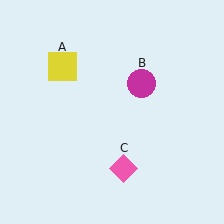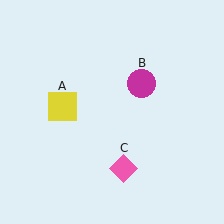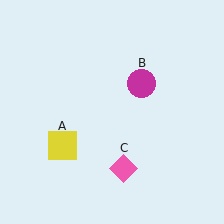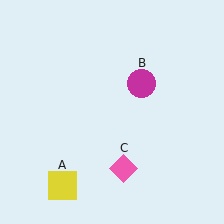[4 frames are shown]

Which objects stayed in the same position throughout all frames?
Magenta circle (object B) and pink diamond (object C) remained stationary.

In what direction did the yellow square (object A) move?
The yellow square (object A) moved down.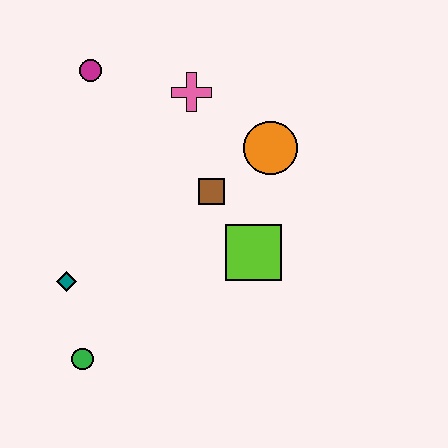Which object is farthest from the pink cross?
The green circle is farthest from the pink cross.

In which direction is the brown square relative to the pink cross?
The brown square is below the pink cross.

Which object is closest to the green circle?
The teal diamond is closest to the green circle.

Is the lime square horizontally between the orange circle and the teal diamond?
Yes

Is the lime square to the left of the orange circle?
Yes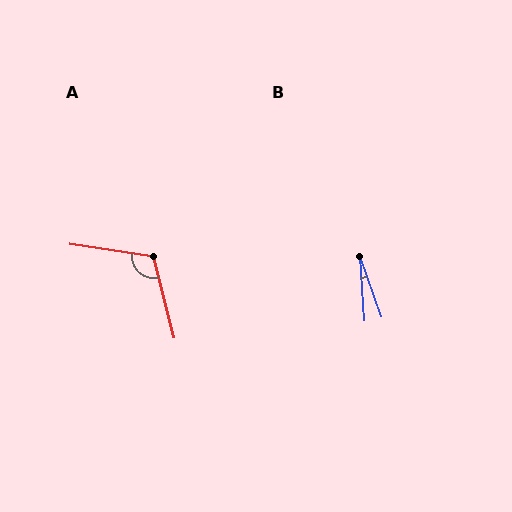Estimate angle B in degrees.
Approximately 16 degrees.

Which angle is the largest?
A, at approximately 113 degrees.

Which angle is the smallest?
B, at approximately 16 degrees.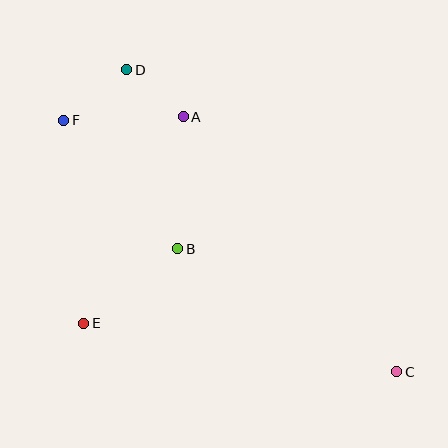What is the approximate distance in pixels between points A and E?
The distance between A and E is approximately 229 pixels.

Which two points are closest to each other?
Points A and D are closest to each other.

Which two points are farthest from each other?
Points C and F are farthest from each other.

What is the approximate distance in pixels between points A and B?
The distance between A and B is approximately 132 pixels.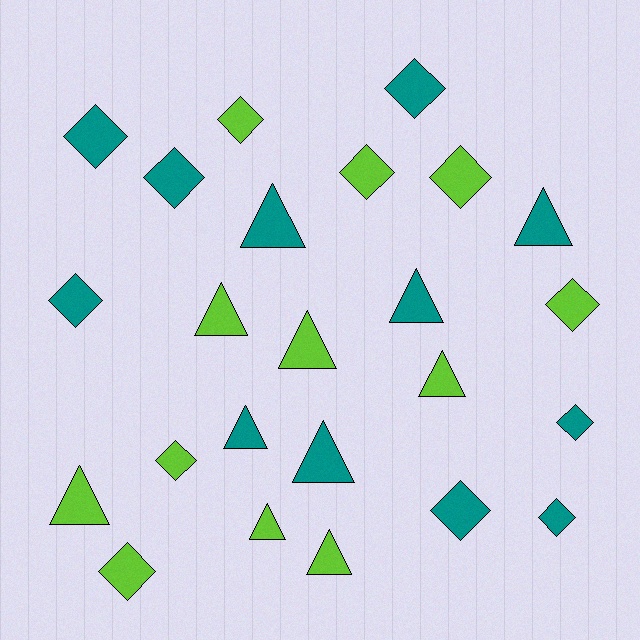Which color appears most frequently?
Lime, with 12 objects.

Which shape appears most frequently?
Diamond, with 13 objects.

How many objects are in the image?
There are 24 objects.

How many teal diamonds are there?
There are 7 teal diamonds.